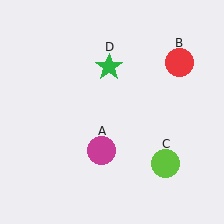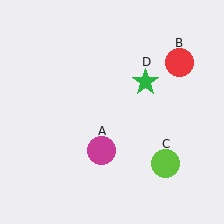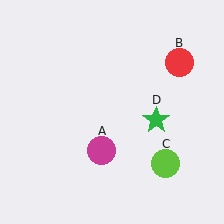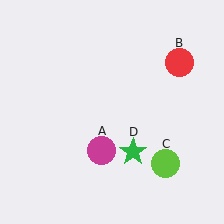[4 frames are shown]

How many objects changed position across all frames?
1 object changed position: green star (object D).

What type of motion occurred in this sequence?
The green star (object D) rotated clockwise around the center of the scene.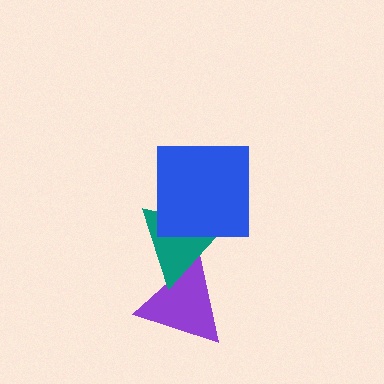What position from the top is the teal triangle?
The teal triangle is 2nd from the top.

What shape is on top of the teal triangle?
The blue square is on top of the teal triangle.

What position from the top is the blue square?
The blue square is 1st from the top.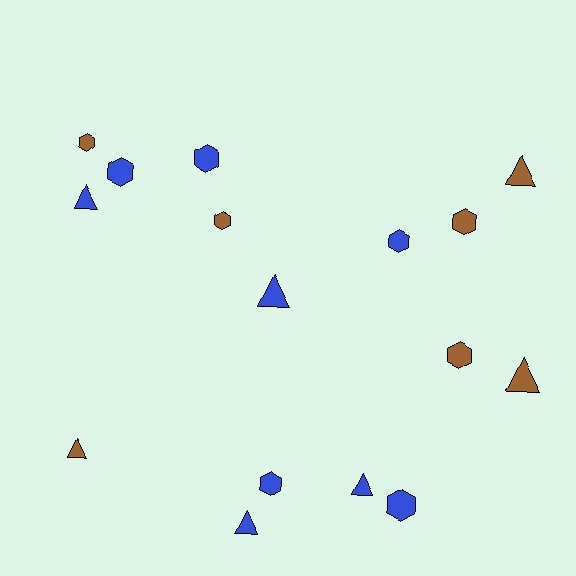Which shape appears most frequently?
Hexagon, with 9 objects.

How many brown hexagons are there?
There are 4 brown hexagons.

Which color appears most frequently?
Blue, with 9 objects.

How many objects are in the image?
There are 16 objects.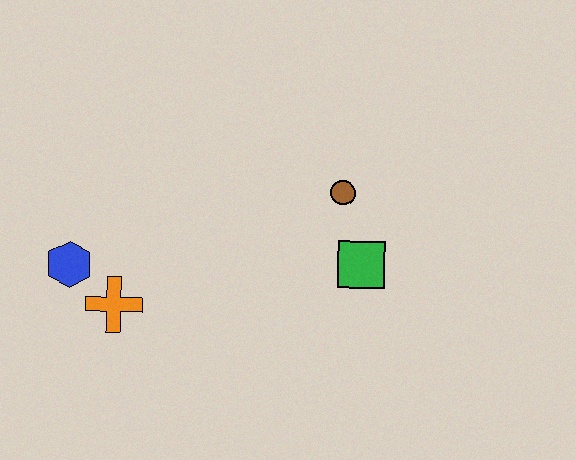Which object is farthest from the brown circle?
The blue hexagon is farthest from the brown circle.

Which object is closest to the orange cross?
The blue hexagon is closest to the orange cross.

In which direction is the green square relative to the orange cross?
The green square is to the right of the orange cross.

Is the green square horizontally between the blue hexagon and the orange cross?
No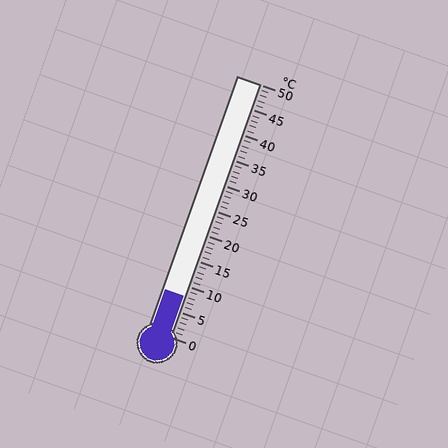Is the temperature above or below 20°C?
The temperature is below 20°C.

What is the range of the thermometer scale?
The thermometer scale ranges from 0°C to 50°C.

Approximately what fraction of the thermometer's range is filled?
The thermometer is filled to approximately 15% of its range.